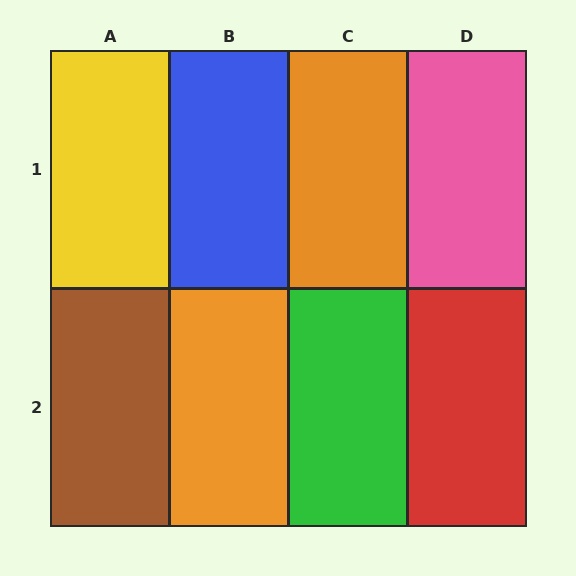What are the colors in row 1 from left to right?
Yellow, blue, orange, pink.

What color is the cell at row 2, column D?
Red.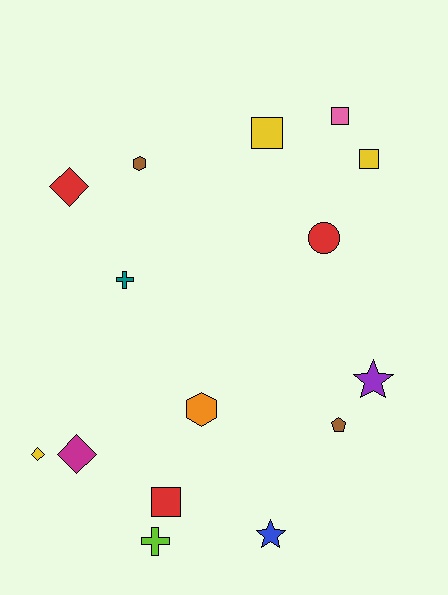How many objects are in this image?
There are 15 objects.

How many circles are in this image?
There is 1 circle.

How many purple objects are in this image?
There is 1 purple object.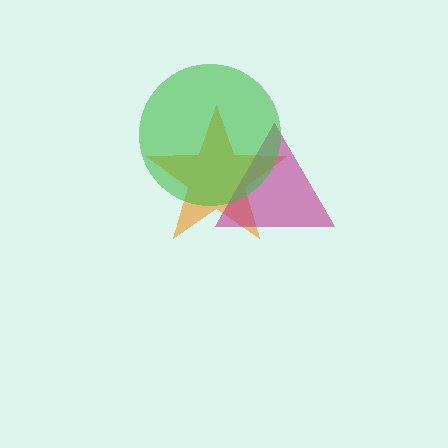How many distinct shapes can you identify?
There are 3 distinct shapes: an orange star, a magenta triangle, a green circle.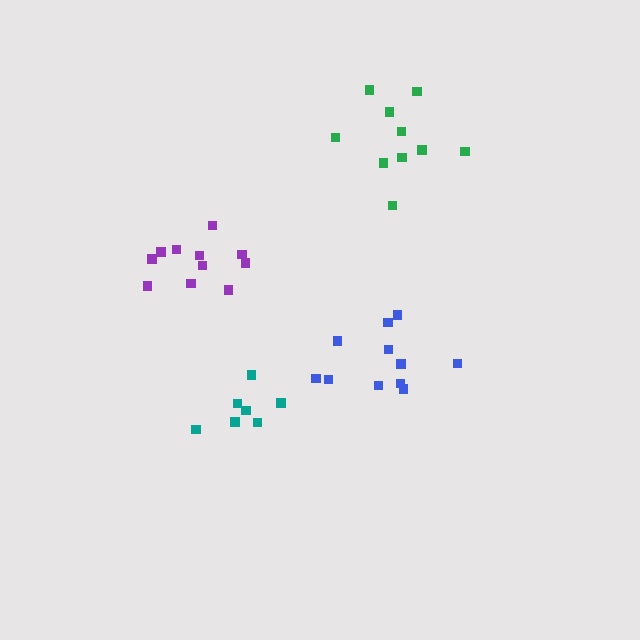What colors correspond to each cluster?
The clusters are colored: green, blue, purple, teal.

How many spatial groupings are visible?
There are 4 spatial groupings.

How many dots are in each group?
Group 1: 10 dots, Group 2: 11 dots, Group 3: 11 dots, Group 4: 7 dots (39 total).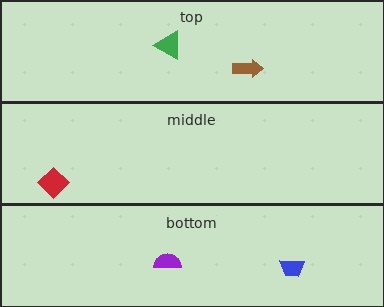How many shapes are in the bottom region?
2.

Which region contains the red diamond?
The middle region.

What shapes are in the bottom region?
The purple semicircle, the blue trapezoid.